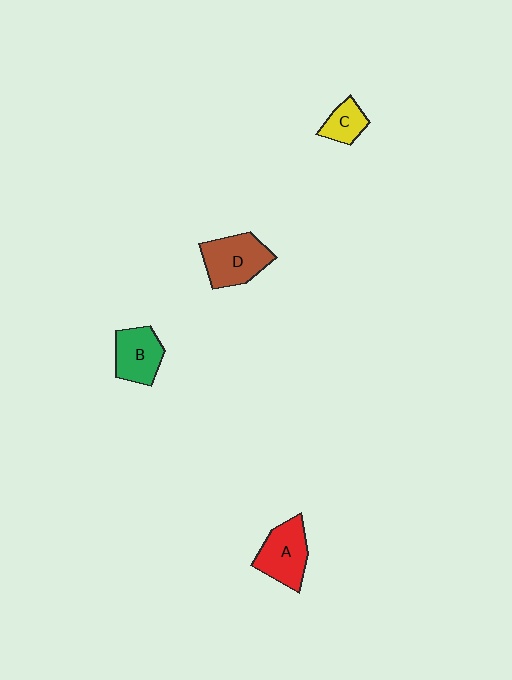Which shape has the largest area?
Shape D (brown).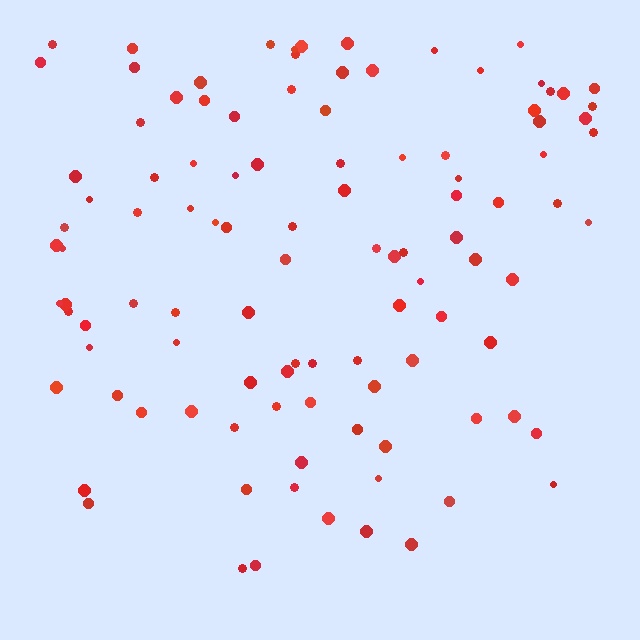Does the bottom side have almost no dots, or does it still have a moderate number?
Still a moderate number, just noticeably fewer than the top.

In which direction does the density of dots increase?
From bottom to top, with the top side densest.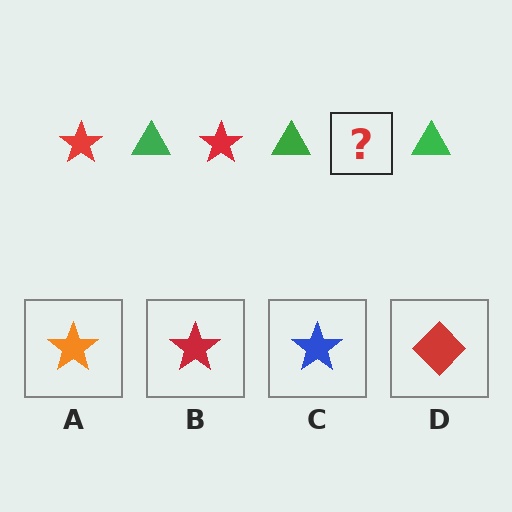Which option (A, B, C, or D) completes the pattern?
B.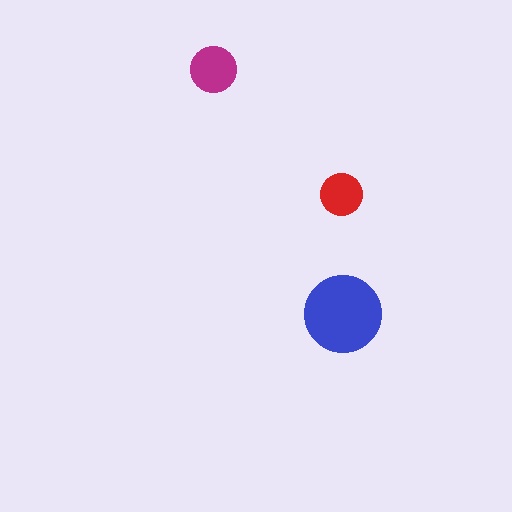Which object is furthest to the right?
The blue circle is rightmost.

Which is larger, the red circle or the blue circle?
The blue one.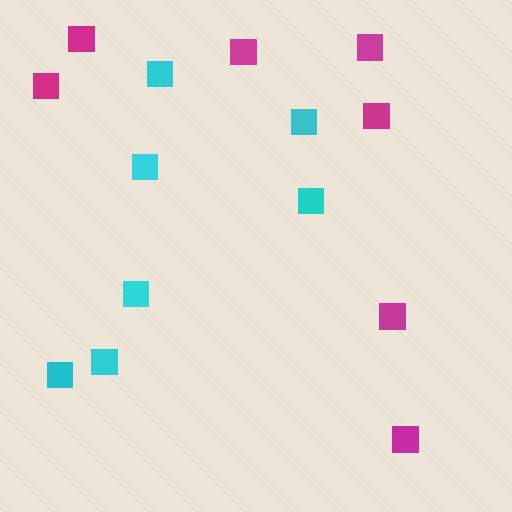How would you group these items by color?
There are 2 groups: one group of magenta squares (7) and one group of cyan squares (7).